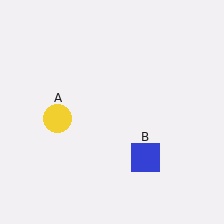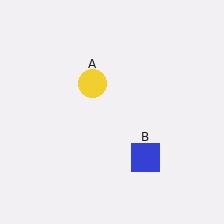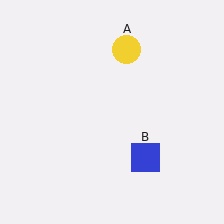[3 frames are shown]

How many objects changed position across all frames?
1 object changed position: yellow circle (object A).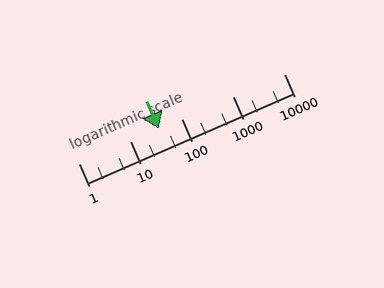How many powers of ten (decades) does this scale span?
The scale spans 4 decades, from 1 to 10000.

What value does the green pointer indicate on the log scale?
The pointer indicates approximately 37.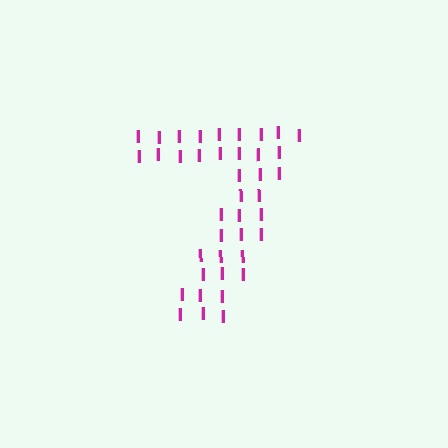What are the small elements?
The small elements are letter I's.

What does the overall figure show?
The overall figure shows the digit 7.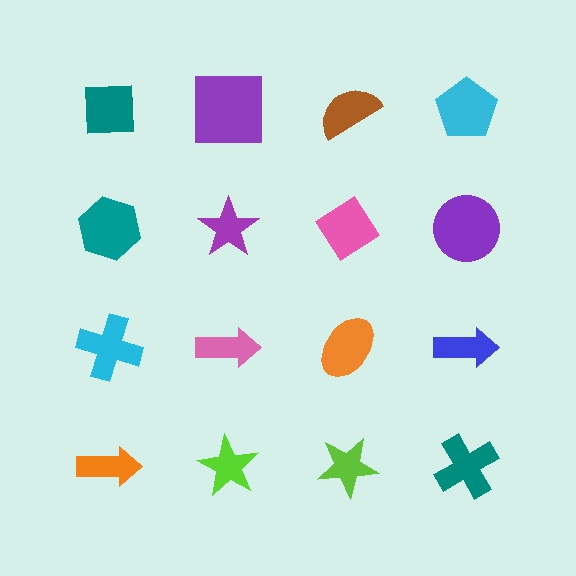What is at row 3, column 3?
An orange ellipse.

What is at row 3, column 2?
A pink arrow.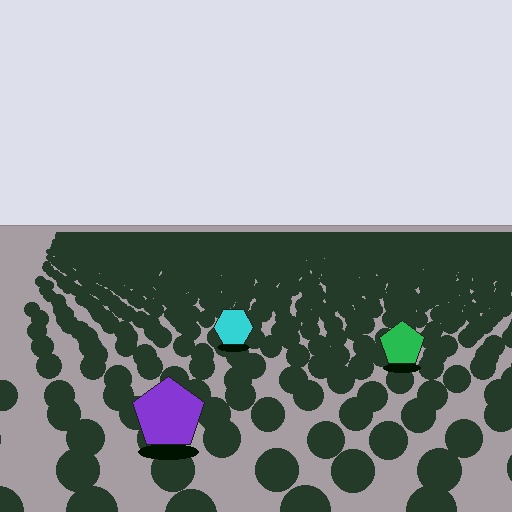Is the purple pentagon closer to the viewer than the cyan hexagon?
Yes. The purple pentagon is closer — you can tell from the texture gradient: the ground texture is coarser near it.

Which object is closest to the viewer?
The purple pentagon is closest. The texture marks near it are larger and more spread out.